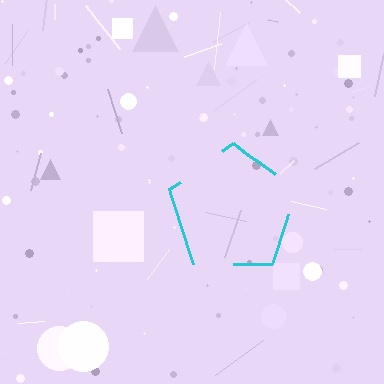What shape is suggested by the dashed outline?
The dashed outline suggests a pentagon.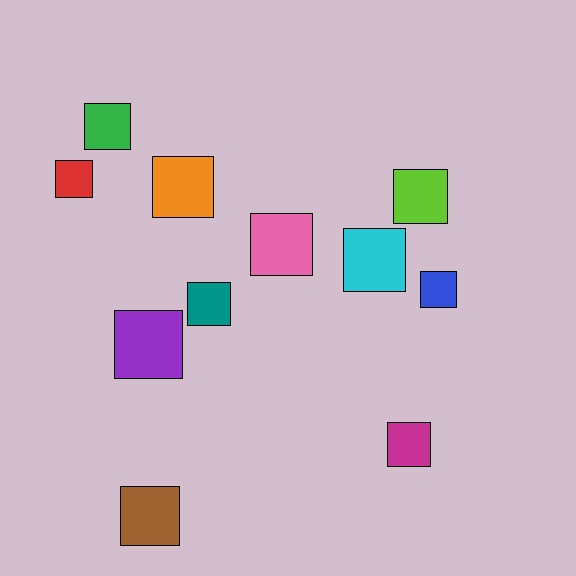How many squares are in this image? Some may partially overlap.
There are 11 squares.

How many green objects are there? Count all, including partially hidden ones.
There is 1 green object.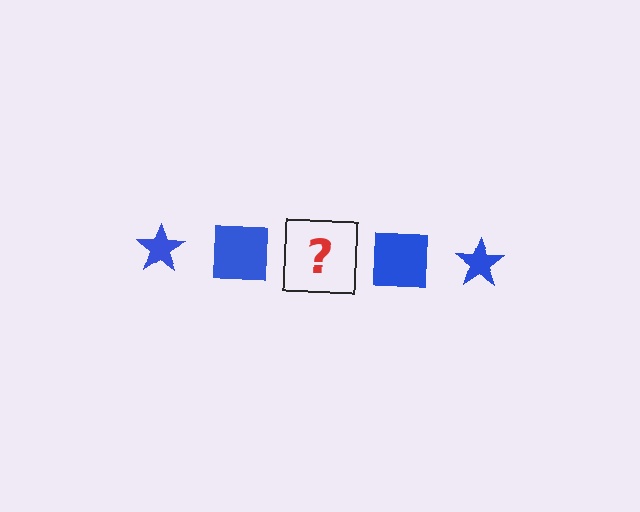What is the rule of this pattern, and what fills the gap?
The rule is that the pattern cycles through star, square shapes in blue. The gap should be filled with a blue star.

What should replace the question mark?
The question mark should be replaced with a blue star.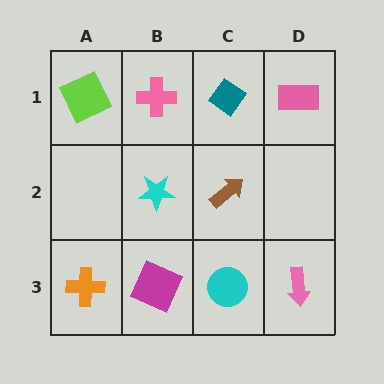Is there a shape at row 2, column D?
No, that cell is empty.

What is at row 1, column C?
A teal diamond.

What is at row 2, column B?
A cyan star.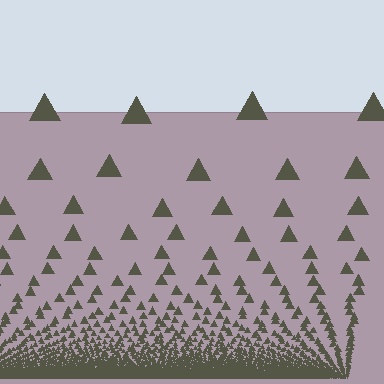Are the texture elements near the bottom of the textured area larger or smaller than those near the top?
Smaller. The gradient is inverted — elements near the bottom are smaller and denser.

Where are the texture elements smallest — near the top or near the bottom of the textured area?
Near the bottom.